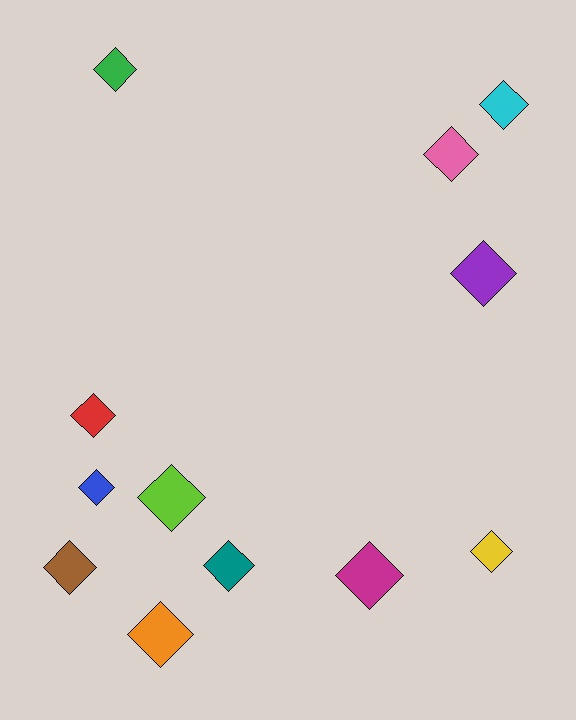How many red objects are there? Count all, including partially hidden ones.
There is 1 red object.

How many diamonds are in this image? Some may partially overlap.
There are 12 diamonds.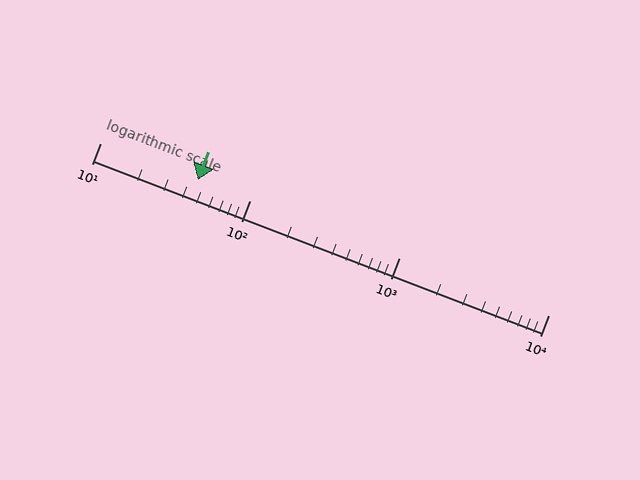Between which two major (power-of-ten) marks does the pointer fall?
The pointer is between 10 and 100.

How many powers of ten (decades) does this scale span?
The scale spans 3 decades, from 10 to 10000.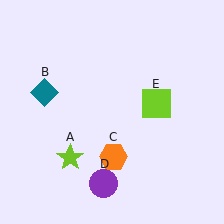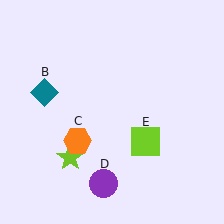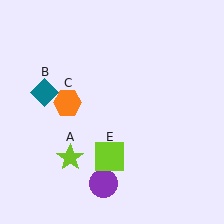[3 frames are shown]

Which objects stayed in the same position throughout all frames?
Lime star (object A) and teal diamond (object B) and purple circle (object D) remained stationary.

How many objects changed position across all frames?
2 objects changed position: orange hexagon (object C), lime square (object E).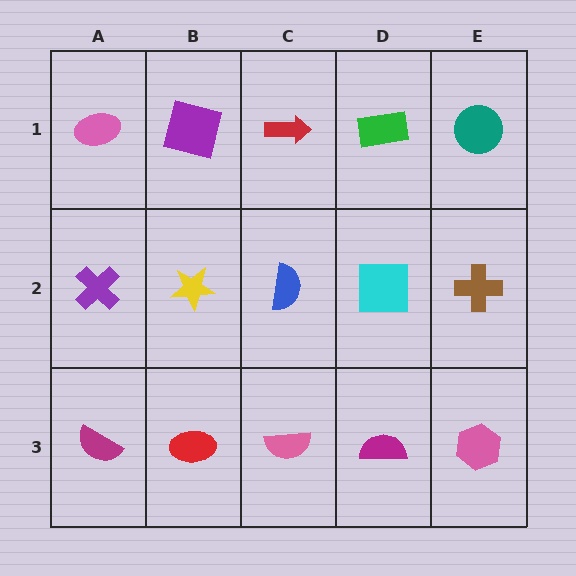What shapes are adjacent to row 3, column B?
A yellow star (row 2, column B), a magenta semicircle (row 3, column A), a pink semicircle (row 3, column C).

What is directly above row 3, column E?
A brown cross.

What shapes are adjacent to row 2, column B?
A purple square (row 1, column B), a red ellipse (row 3, column B), a purple cross (row 2, column A), a blue semicircle (row 2, column C).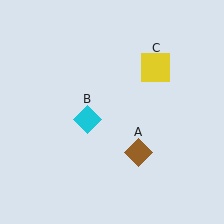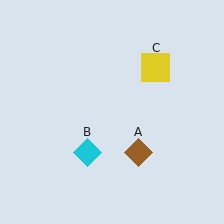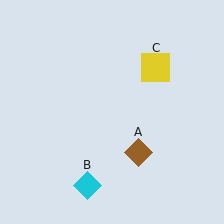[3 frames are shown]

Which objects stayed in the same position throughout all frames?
Brown diamond (object A) and yellow square (object C) remained stationary.